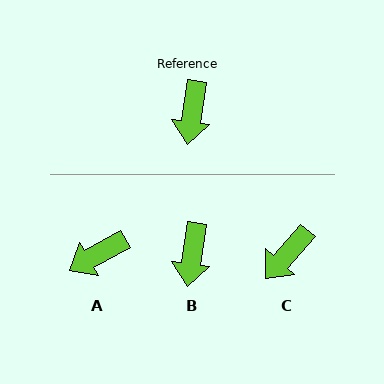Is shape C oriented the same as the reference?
No, it is off by about 33 degrees.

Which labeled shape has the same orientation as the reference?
B.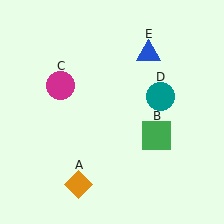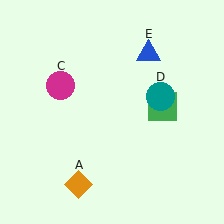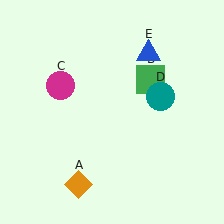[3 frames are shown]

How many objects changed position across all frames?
1 object changed position: green square (object B).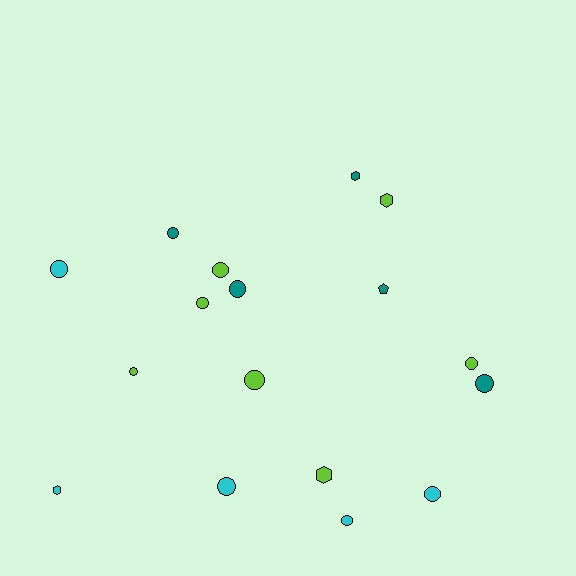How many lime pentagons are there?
There are no lime pentagons.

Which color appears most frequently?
Lime, with 7 objects.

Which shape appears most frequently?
Circle, with 12 objects.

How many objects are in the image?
There are 17 objects.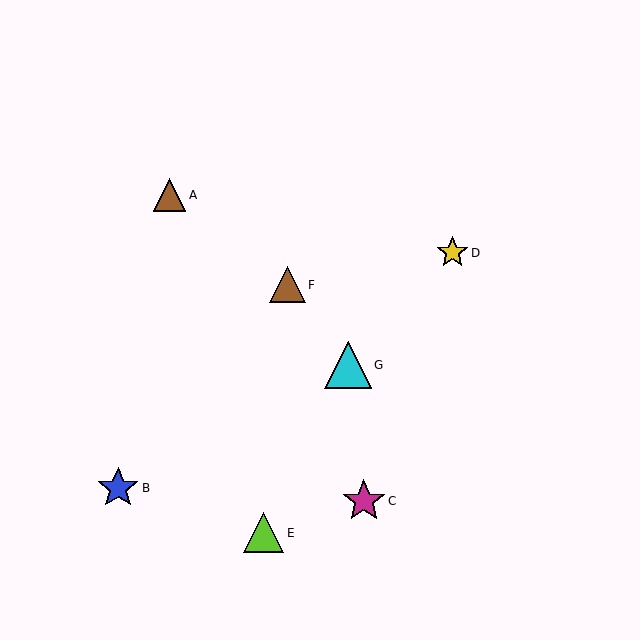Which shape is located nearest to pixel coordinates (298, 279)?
The brown triangle (labeled F) at (288, 285) is nearest to that location.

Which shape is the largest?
The cyan triangle (labeled G) is the largest.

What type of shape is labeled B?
Shape B is a blue star.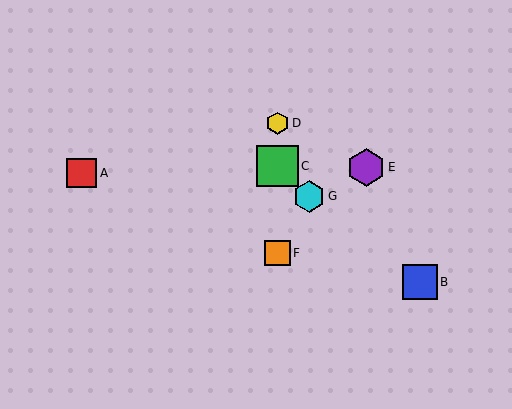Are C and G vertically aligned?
No, C is at x≈277 and G is at x≈309.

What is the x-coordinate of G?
Object G is at x≈309.